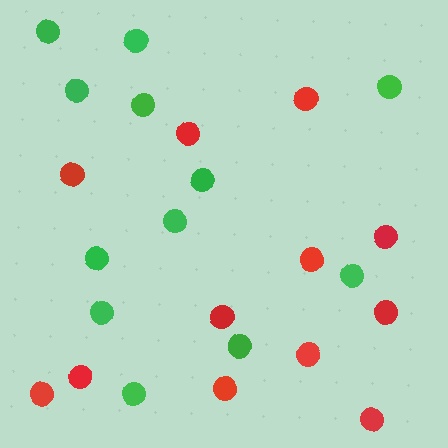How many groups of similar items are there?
There are 2 groups: one group of green circles (12) and one group of red circles (12).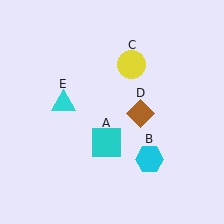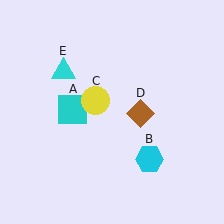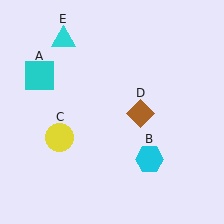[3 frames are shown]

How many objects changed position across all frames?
3 objects changed position: cyan square (object A), yellow circle (object C), cyan triangle (object E).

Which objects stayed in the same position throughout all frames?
Cyan hexagon (object B) and brown diamond (object D) remained stationary.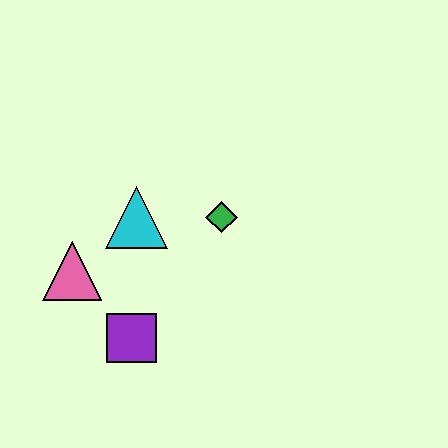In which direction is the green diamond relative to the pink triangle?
The green diamond is to the right of the pink triangle.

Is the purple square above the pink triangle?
No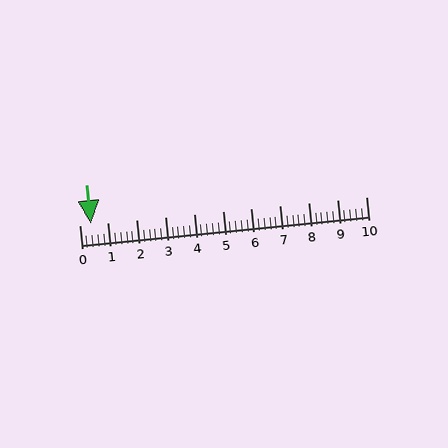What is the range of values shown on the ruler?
The ruler shows values from 0 to 10.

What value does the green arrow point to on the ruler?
The green arrow points to approximately 0.4.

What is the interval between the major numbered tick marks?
The major tick marks are spaced 1 units apart.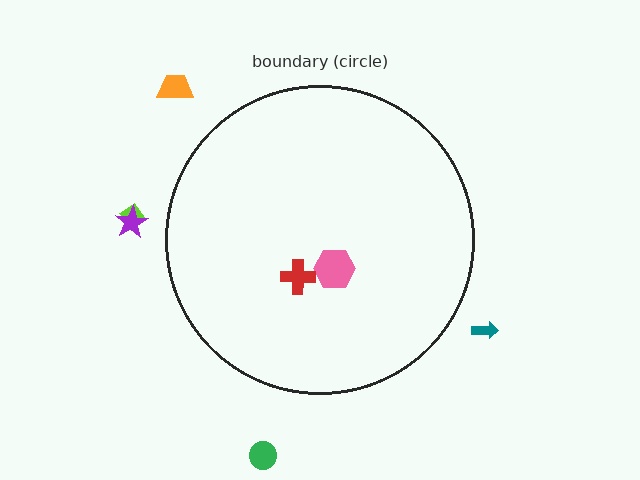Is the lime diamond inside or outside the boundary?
Outside.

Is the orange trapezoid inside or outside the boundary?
Outside.